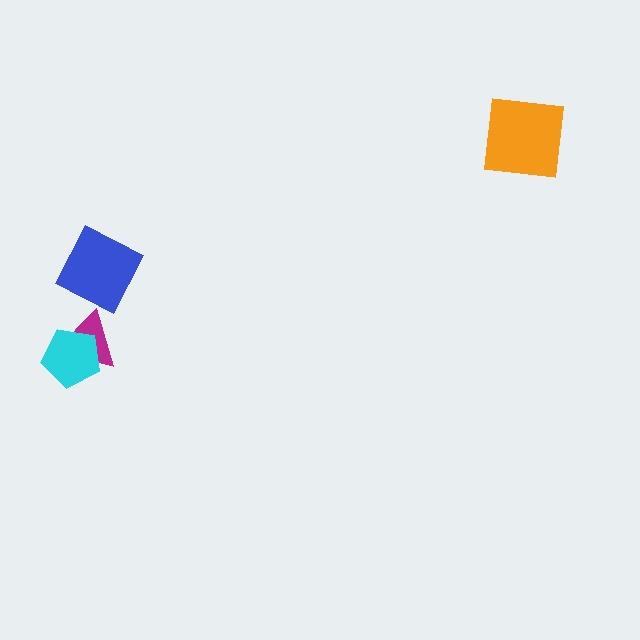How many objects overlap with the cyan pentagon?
1 object overlaps with the cyan pentagon.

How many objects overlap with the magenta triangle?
1 object overlaps with the magenta triangle.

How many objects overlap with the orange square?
0 objects overlap with the orange square.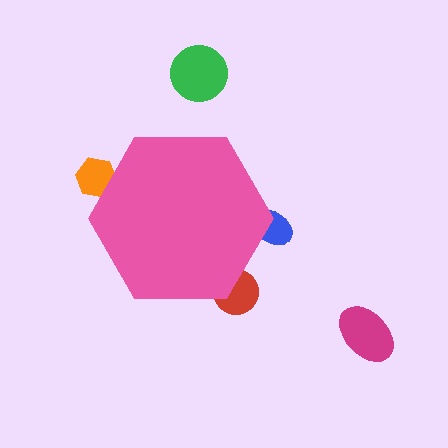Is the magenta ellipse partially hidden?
No, the magenta ellipse is fully visible.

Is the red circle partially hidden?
Yes, the red circle is partially hidden behind the pink hexagon.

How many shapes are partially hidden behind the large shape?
3 shapes are partially hidden.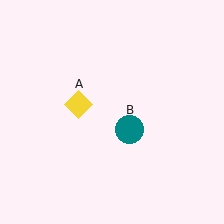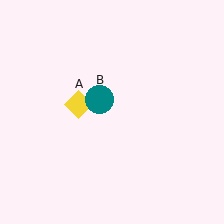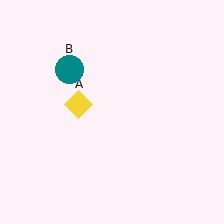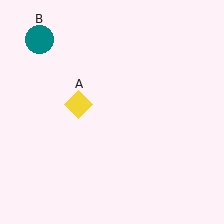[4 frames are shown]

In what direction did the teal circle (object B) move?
The teal circle (object B) moved up and to the left.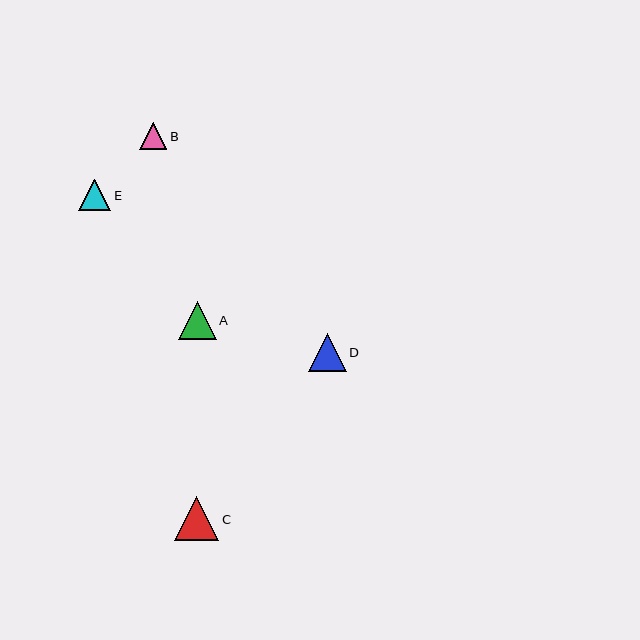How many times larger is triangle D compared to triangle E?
Triangle D is approximately 1.2 times the size of triangle E.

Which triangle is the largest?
Triangle C is the largest with a size of approximately 44 pixels.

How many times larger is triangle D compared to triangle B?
Triangle D is approximately 1.4 times the size of triangle B.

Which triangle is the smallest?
Triangle B is the smallest with a size of approximately 27 pixels.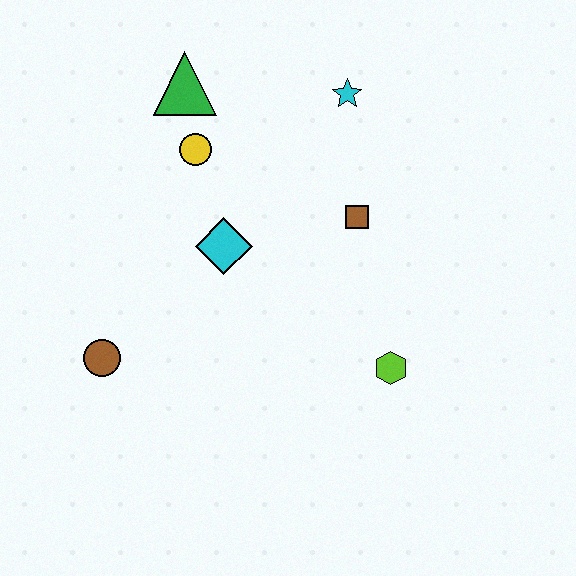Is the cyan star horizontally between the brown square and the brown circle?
Yes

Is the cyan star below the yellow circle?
No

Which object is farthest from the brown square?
The brown circle is farthest from the brown square.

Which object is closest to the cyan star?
The brown square is closest to the cyan star.